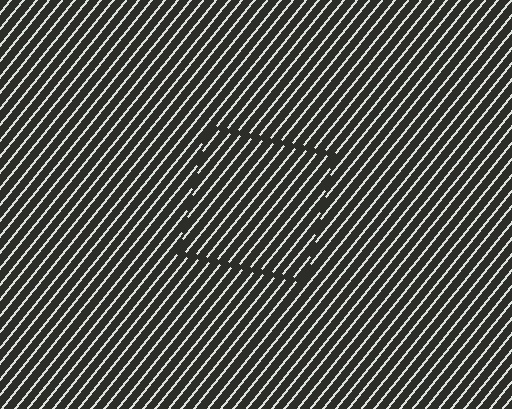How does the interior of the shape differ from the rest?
The interior of the shape contains the same grating, shifted by half a period — the contour is defined by the phase discontinuity where line-ends from the inner and outer gratings abut.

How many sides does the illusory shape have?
4 sides — the line-ends trace a square.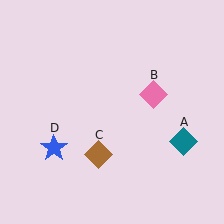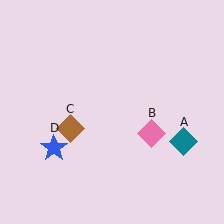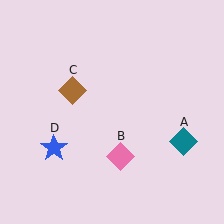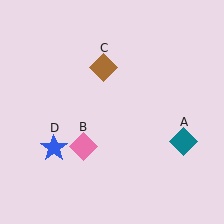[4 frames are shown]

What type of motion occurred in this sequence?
The pink diamond (object B), brown diamond (object C) rotated clockwise around the center of the scene.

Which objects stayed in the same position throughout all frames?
Teal diamond (object A) and blue star (object D) remained stationary.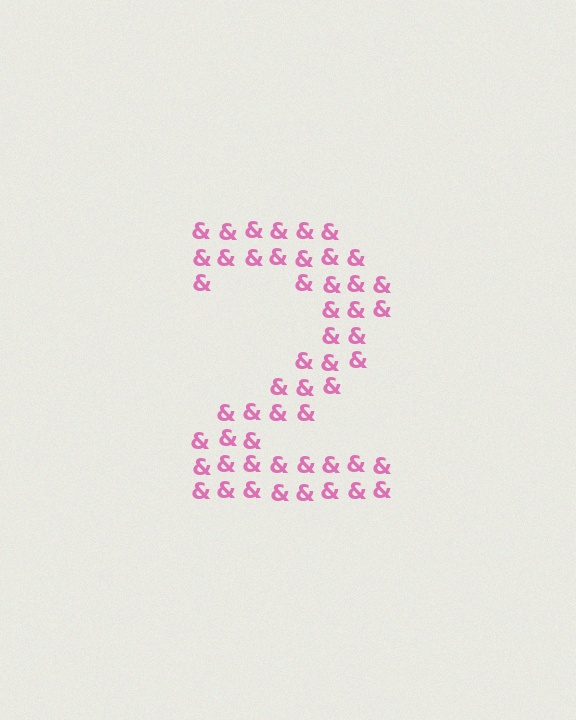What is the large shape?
The large shape is the digit 2.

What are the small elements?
The small elements are ampersands.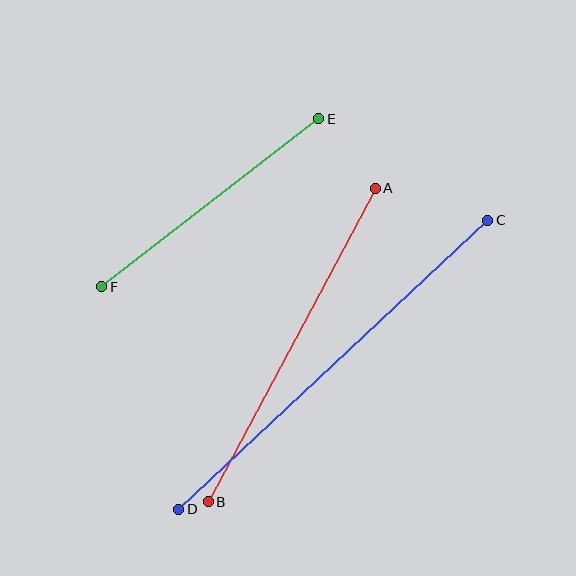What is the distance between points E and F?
The distance is approximately 274 pixels.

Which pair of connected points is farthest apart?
Points C and D are farthest apart.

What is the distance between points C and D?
The distance is approximately 423 pixels.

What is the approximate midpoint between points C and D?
The midpoint is at approximately (333, 365) pixels.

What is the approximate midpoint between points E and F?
The midpoint is at approximately (210, 203) pixels.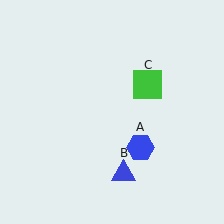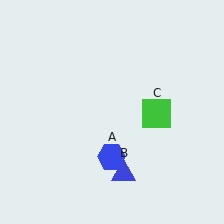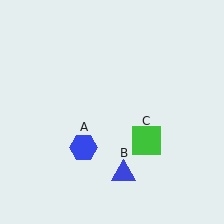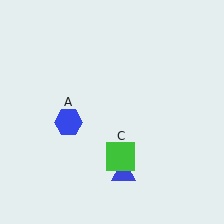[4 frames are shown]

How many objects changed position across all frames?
2 objects changed position: blue hexagon (object A), green square (object C).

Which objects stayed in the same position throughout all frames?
Blue triangle (object B) remained stationary.